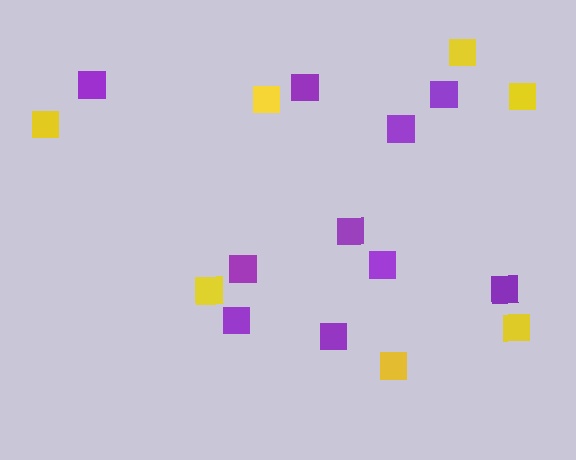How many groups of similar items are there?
There are 2 groups: one group of purple squares (10) and one group of yellow squares (7).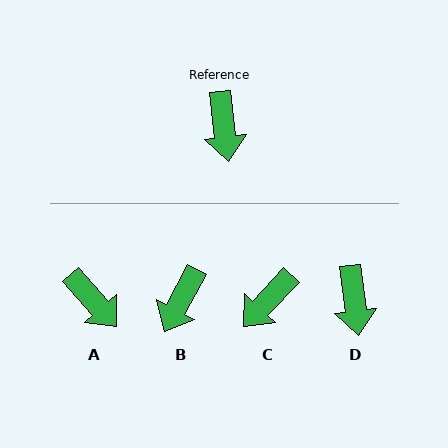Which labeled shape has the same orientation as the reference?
D.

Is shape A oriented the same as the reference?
No, it is off by about 35 degrees.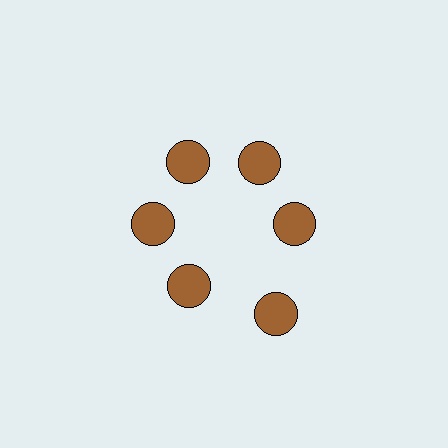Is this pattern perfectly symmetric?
No. The 6 brown circles are arranged in a ring, but one element near the 5 o'clock position is pushed outward from the center, breaking the 6-fold rotational symmetry.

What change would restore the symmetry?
The symmetry would be restored by moving it inward, back onto the ring so that all 6 circles sit at equal angles and equal distance from the center.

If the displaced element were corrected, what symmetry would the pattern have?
It would have 6-fold rotational symmetry — the pattern would map onto itself every 60 degrees.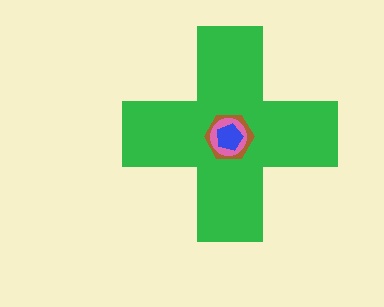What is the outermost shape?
The green cross.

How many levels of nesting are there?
4.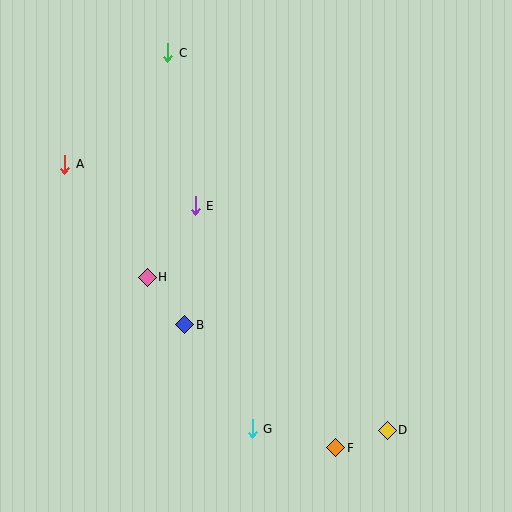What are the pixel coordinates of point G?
Point G is at (252, 429).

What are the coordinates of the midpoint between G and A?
The midpoint between G and A is at (158, 297).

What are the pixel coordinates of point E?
Point E is at (195, 206).